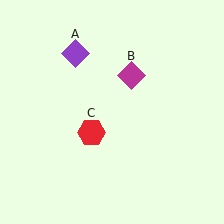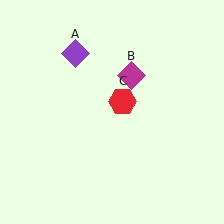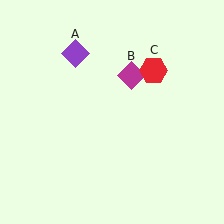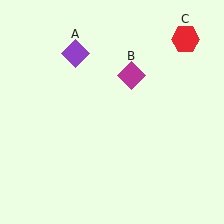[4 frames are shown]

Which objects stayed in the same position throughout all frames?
Purple diamond (object A) and magenta diamond (object B) remained stationary.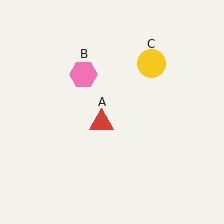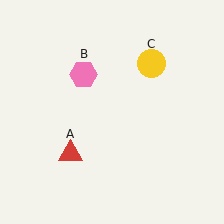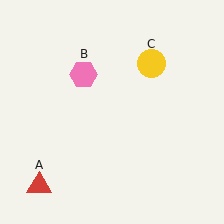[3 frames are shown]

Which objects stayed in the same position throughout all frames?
Pink hexagon (object B) and yellow circle (object C) remained stationary.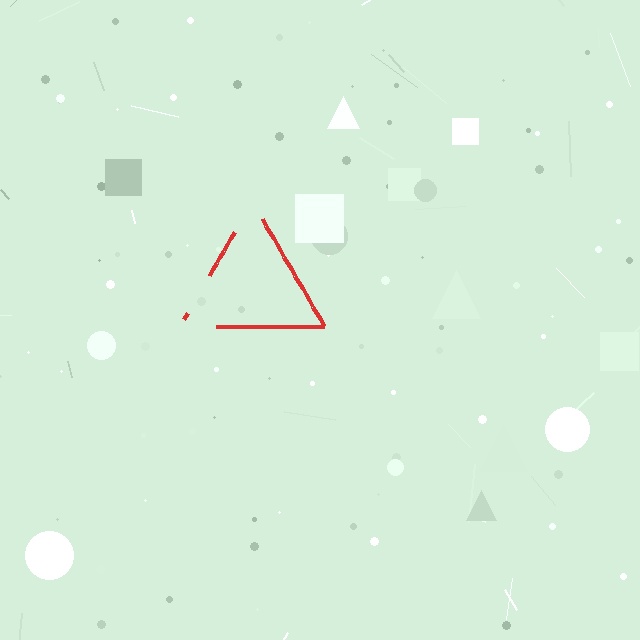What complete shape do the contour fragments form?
The contour fragments form a triangle.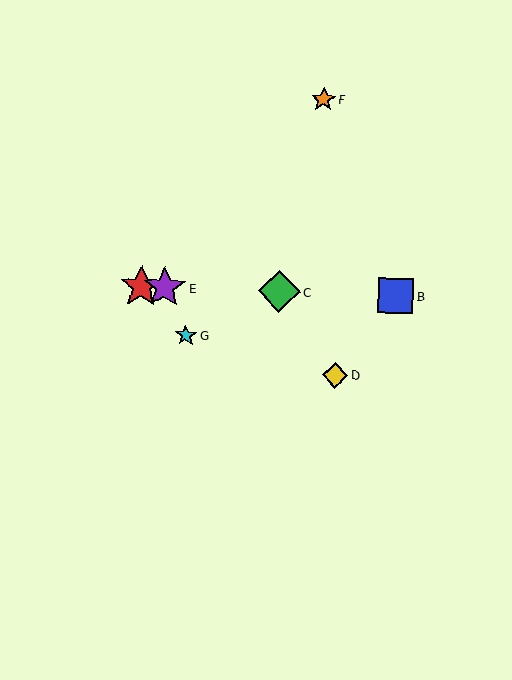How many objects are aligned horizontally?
4 objects (A, B, C, E) are aligned horizontally.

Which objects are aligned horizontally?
Objects A, B, C, E are aligned horizontally.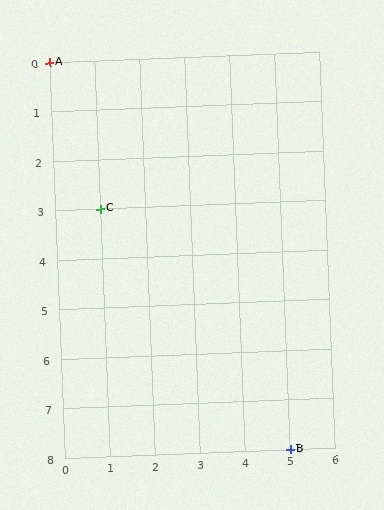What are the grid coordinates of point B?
Point B is at grid coordinates (5, 8).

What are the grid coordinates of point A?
Point A is at grid coordinates (0, 0).